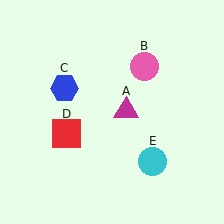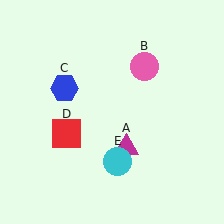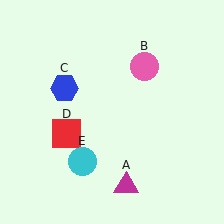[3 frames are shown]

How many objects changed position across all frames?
2 objects changed position: magenta triangle (object A), cyan circle (object E).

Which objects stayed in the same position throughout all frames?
Pink circle (object B) and blue hexagon (object C) and red square (object D) remained stationary.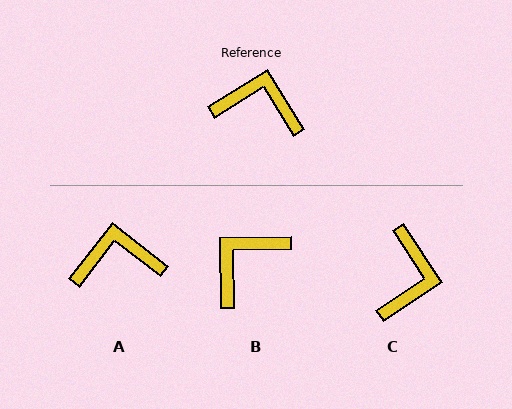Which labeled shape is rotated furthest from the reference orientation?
C, about 88 degrees away.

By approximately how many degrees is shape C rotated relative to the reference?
Approximately 88 degrees clockwise.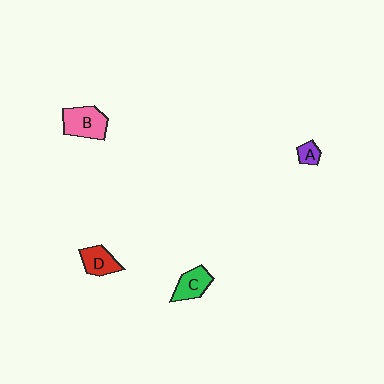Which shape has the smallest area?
Shape A (purple).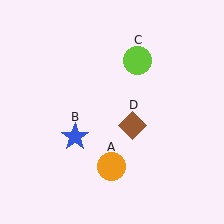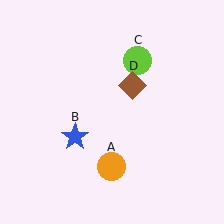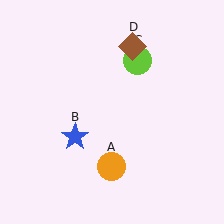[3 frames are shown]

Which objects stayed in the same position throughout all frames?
Orange circle (object A) and blue star (object B) and lime circle (object C) remained stationary.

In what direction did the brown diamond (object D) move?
The brown diamond (object D) moved up.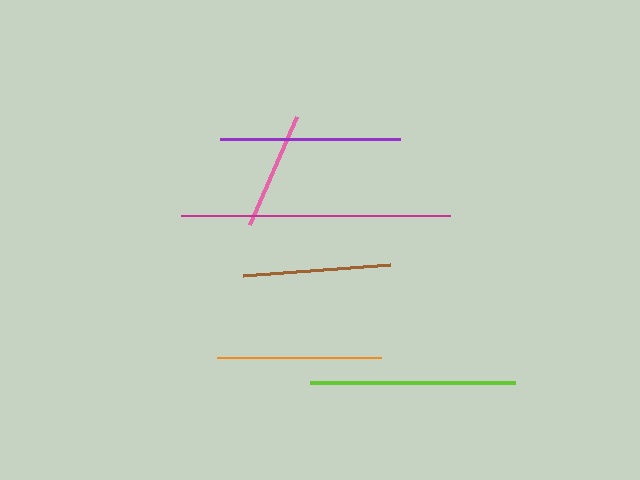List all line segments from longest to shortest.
From longest to shortest: magenta, lime, purple, orange, brown, pink.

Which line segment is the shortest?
The pink line is the shortest at approximately 118 pixels.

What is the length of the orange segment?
The orange segment is approximately 164 pixels long.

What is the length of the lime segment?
The lime segment is approximately 205 pixels long.